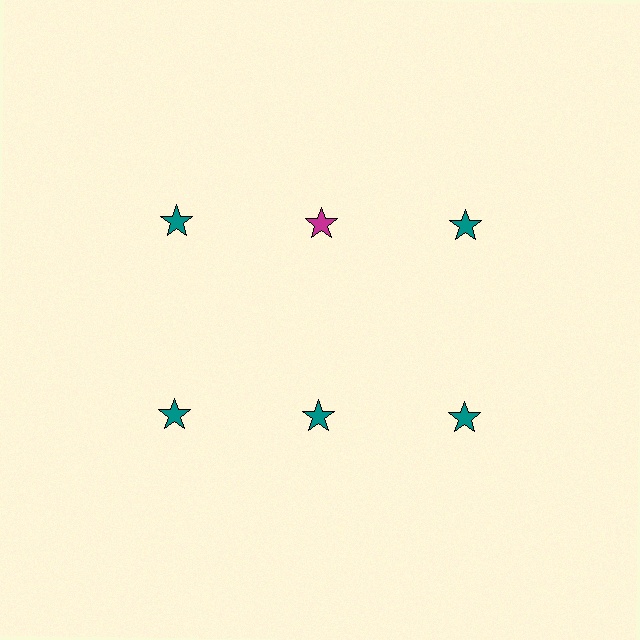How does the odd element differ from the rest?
It has a different color: magenta instead of teal.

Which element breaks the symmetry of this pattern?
The magenta star in the top row, second from left column breaks the symmetry. All other shapes are teal stars.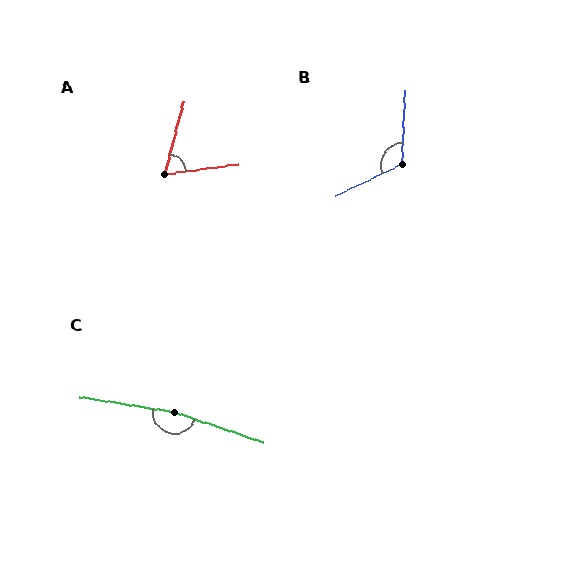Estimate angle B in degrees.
Approximately 119 degrees.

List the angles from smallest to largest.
A (67°), B (119°), C (170°).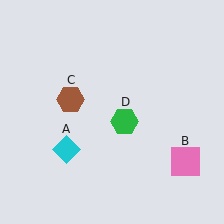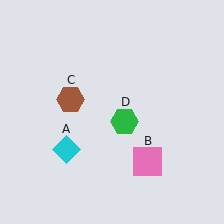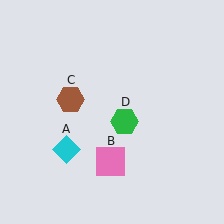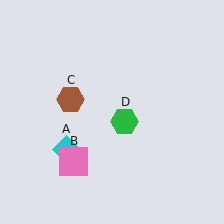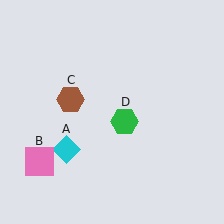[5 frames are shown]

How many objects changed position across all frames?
1 object changed position: pink square (object B).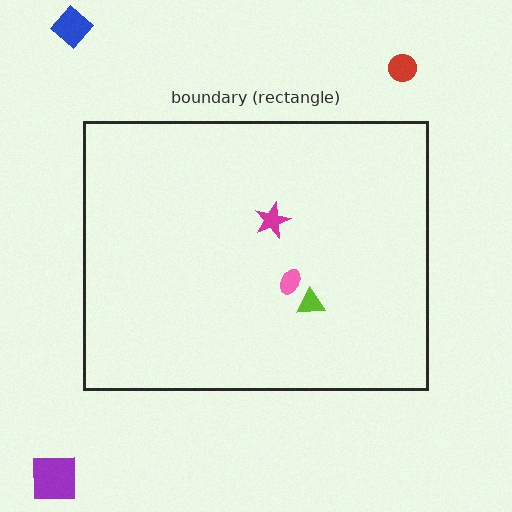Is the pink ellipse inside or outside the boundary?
Inside.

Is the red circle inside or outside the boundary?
Outside.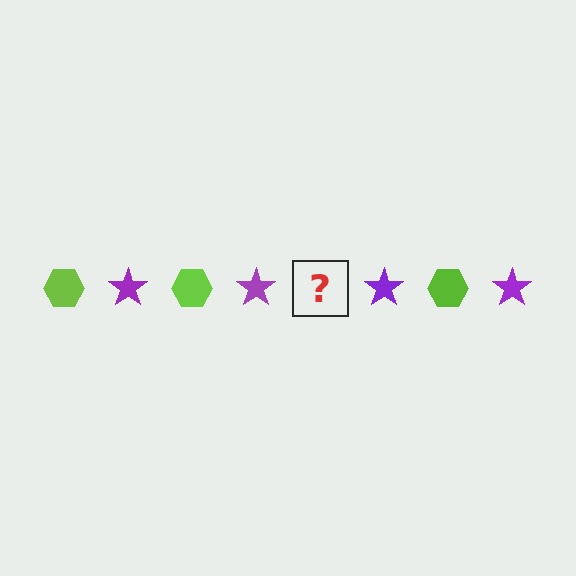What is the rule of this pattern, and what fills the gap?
The rule is that the pattern alternates between lime hexagon and purple star. The gap should be filled with a lime hexagon.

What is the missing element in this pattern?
The missing element is a lime hexagon.